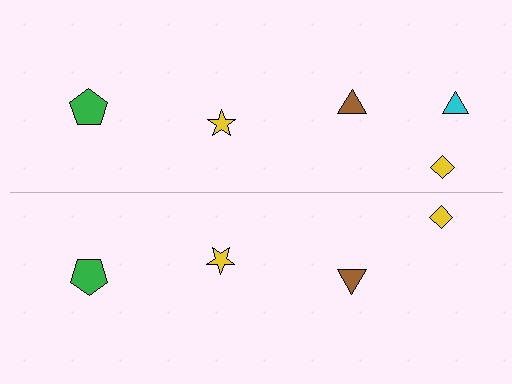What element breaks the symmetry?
A cyan triangle is missing from the bottom side.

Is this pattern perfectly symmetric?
No, the pattern is not perfectly symmetric. A cyan triangle is missing from the bottom side.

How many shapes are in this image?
There are 9 shapes in this image.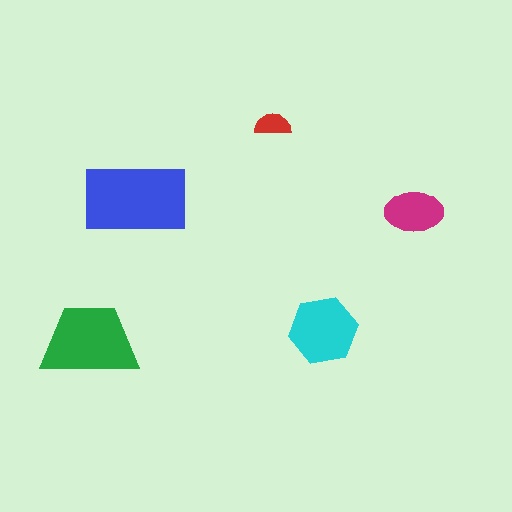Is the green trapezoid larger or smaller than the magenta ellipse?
Larger.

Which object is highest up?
The red semicircle is topmost.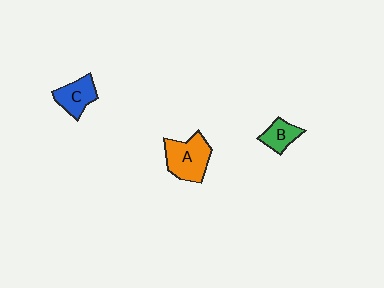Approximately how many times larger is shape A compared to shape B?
Approximately 1.9 times.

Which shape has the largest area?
Shape A (orange).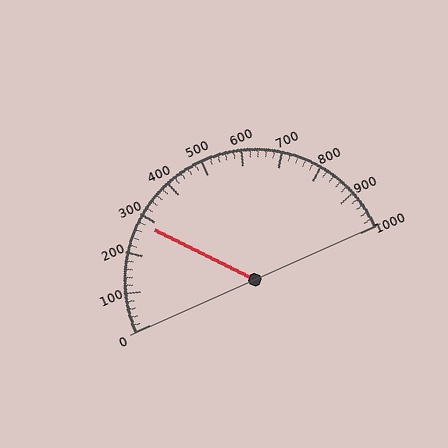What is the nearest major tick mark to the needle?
The nearest major tick mark is 300.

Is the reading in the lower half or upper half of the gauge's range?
The reading is in the lower half of the range (0 to 1000).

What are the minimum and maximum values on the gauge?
The gauge ranges from 0 to 1000.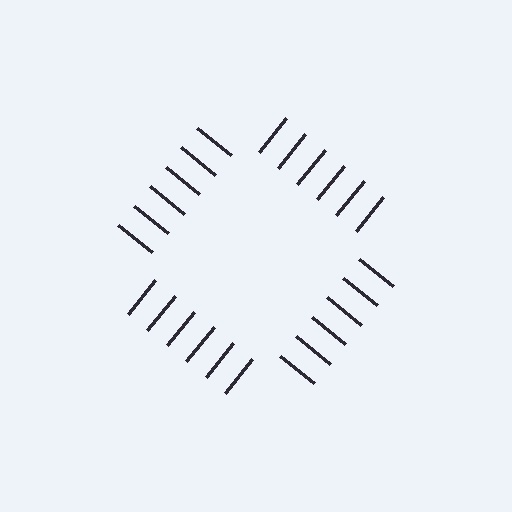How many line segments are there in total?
24 — 6 along each of the 4 edges.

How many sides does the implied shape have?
4 sides — the line-ends trace a square.